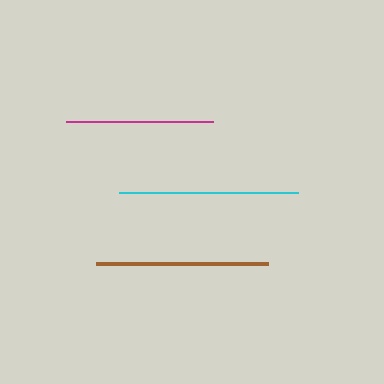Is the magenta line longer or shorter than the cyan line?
The cyan line is longer than the magenta line.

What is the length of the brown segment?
The brown segment is approximately 173 pixels long.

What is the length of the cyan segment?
The cyan segment is approximately 179 pixels long.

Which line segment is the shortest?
The magenta line is the shortest at approximately 147 pixels.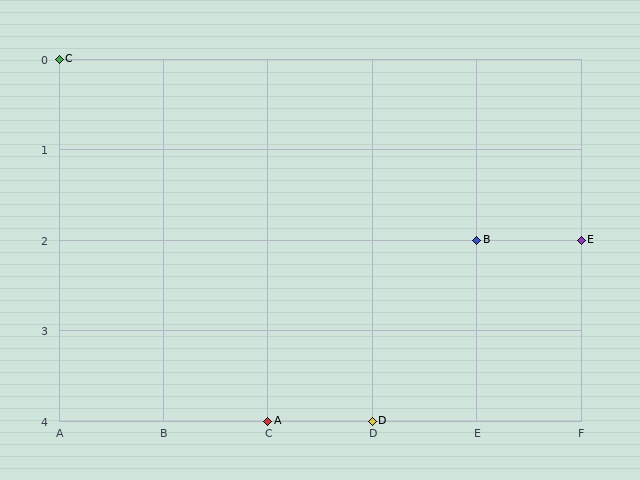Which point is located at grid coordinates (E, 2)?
Point B is at (E, 2).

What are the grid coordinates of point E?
Point E is at grid coordinates (F, 2).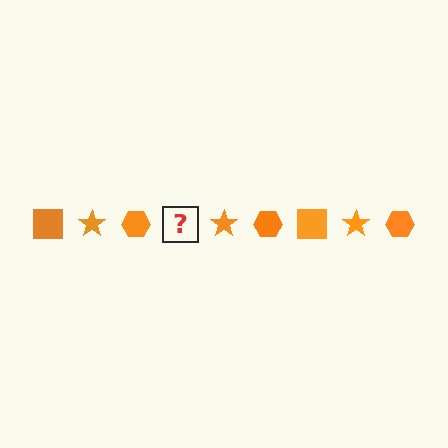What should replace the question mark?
The question mark should be replaced with an orange square.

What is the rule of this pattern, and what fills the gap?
The rule is that the pattern cycles through square, star, hexagon shapes in orange. The gap should be filled with an orange square.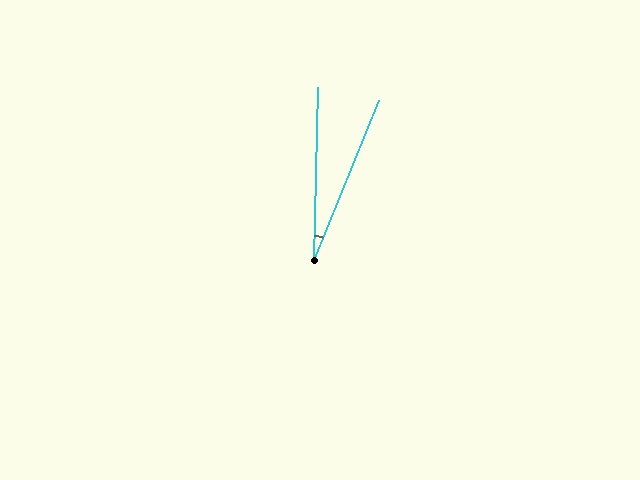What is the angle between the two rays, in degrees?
Approximately 21 degrees.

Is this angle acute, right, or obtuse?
It is acute.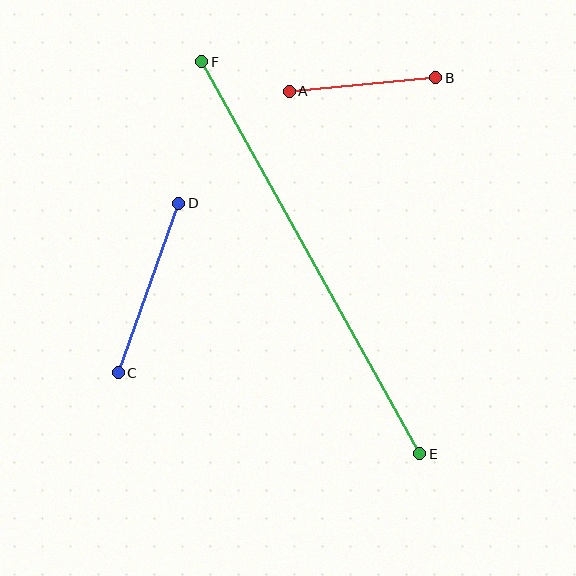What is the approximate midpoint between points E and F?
The midpoint is at approximately (311, 258) pixels.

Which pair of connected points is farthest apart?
Points E and F are farthest apart.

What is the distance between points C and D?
The distance is approximately 180 pixels.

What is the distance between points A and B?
The distance is approximately 147 pixels.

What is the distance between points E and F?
The distance is approximately 449 pixels.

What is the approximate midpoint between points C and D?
The midpoint is at approximately (148, 288) pixels.